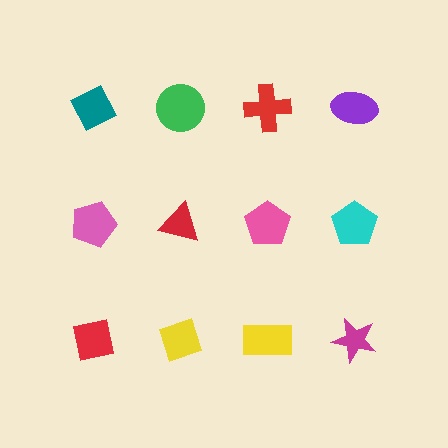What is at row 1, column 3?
A red cross.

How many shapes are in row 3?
4 shapes.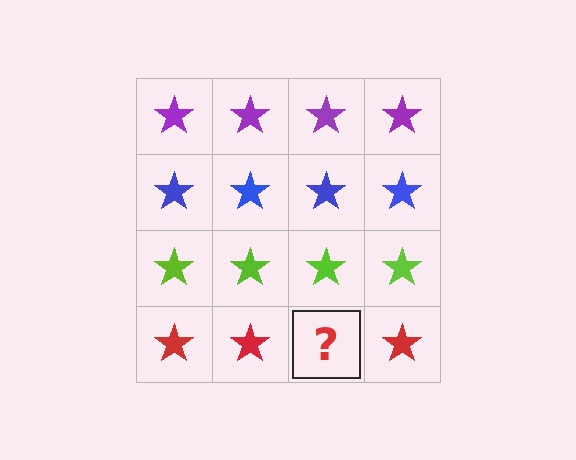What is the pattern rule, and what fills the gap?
The rule is that each row has a consistent color. The gap should be filled with a red star.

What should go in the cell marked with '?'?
The missing cell should contain a red star.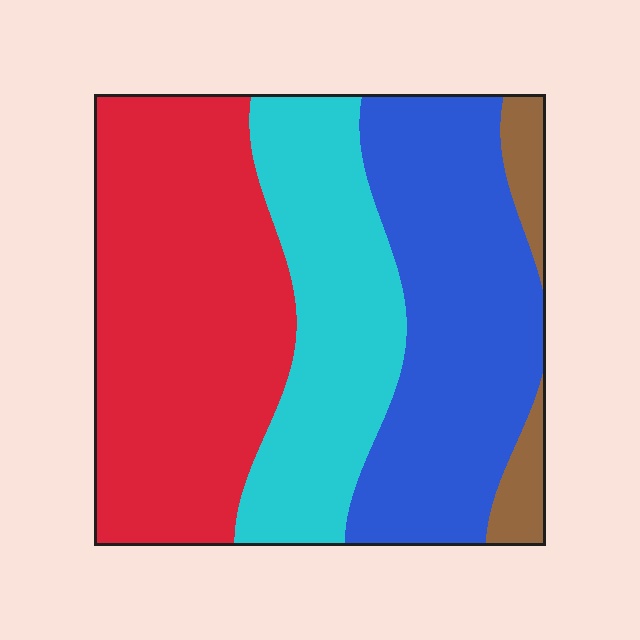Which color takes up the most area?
Red, at roughly 40%.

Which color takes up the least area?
Brown, at roughly 5%.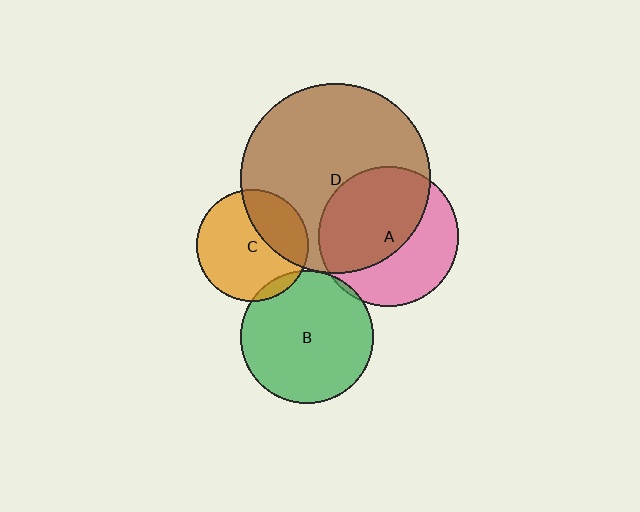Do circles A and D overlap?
Yes.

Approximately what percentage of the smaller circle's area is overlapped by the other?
Approximately 55%.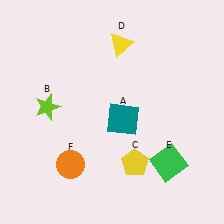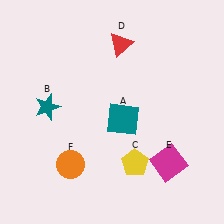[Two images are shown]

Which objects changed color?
B changed from lime to teal. D changed from yellow to red. E changed from green to magenta.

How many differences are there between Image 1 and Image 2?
There are 3 differences between the two images.